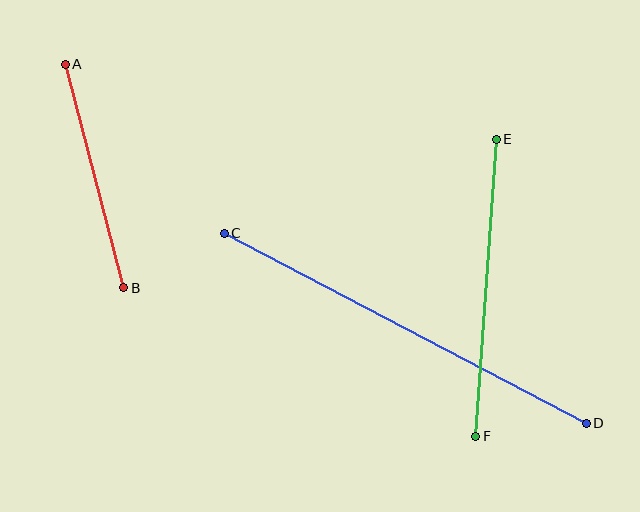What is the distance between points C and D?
The distance is approximately 409 pixels.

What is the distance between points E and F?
The distance is approximately 298 pixels.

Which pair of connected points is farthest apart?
Points C and D are farthest apart.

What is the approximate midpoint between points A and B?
The midpoint is at approximately (95, 176) pixels.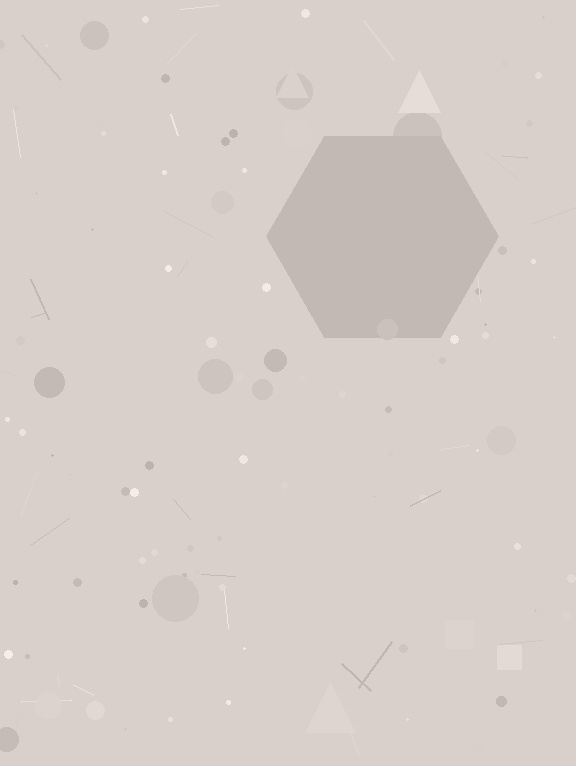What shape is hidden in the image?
A hexagon is hidden in the image.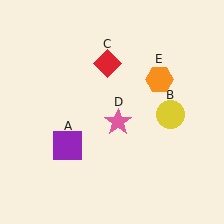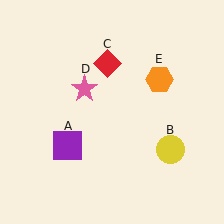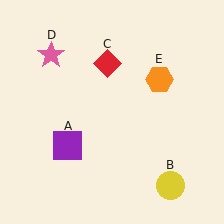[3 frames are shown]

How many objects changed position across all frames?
2 objects changed position: yellow circle (object B), pink star (object D).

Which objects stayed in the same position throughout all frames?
Purple square (object A) and red diamond (object C) and orange hexagon (object E) remained stationary.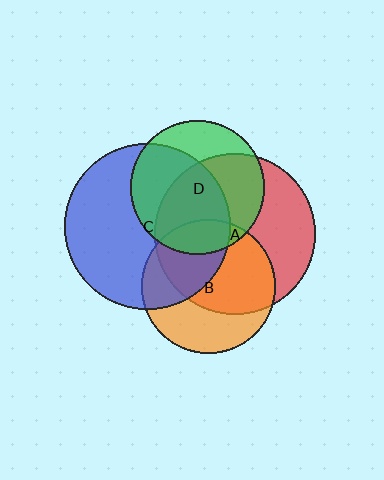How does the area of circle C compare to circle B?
Approximately 1.5 times.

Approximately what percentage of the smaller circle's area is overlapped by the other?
Approximately 60%.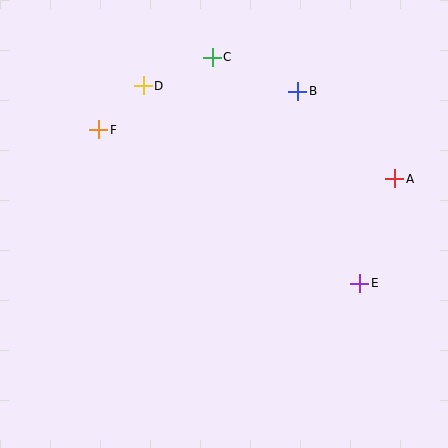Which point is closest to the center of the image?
Point E at (360, 283) is closest to the center.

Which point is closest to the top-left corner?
Point F is closest to the top-left corner.